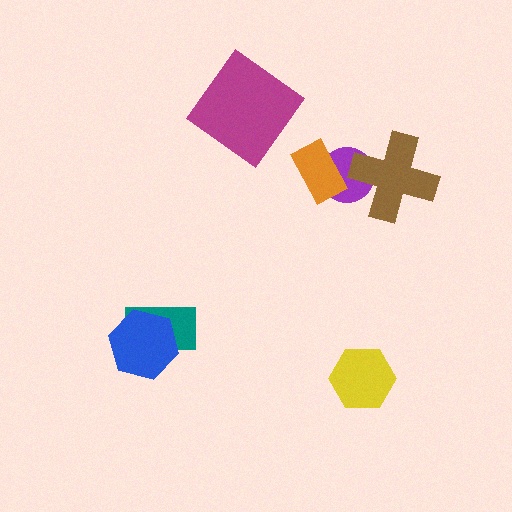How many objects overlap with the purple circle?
2 objects overlap with the purple circle.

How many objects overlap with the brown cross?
1 object overlaps with the brown cross.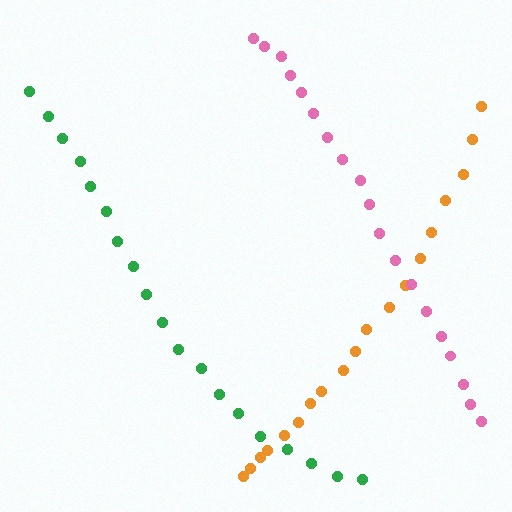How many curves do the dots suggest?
There are 3 distinct paths.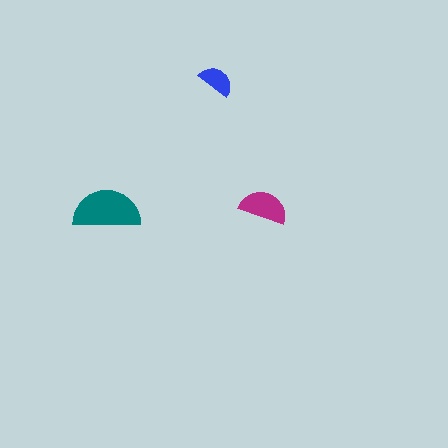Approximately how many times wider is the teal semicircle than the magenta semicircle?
About 1.5 times wider.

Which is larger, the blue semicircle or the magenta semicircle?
The magenta one.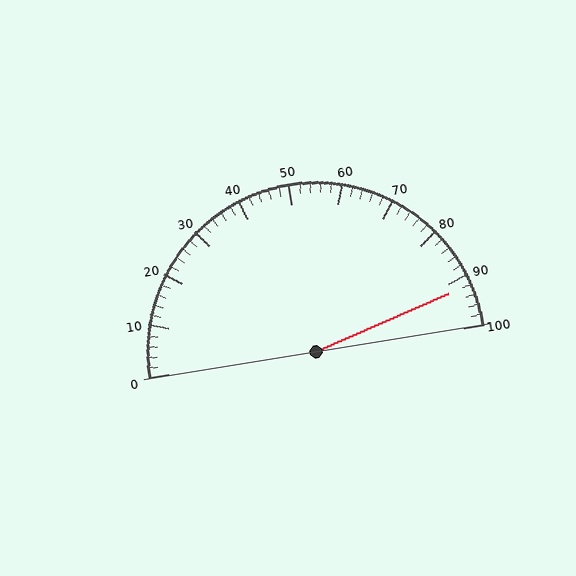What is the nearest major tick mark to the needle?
The nearest major tick mark is 90.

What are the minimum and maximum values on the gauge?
The gauge ranges from 0 to 100.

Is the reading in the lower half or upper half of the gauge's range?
The reading is in the upper half of the range (0 to 100).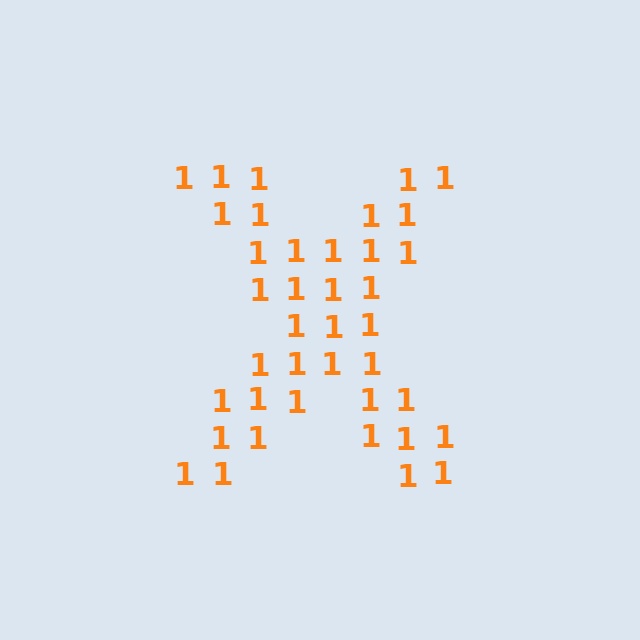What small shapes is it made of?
It is made of small digit 1's.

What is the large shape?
The large shape is the letter X.